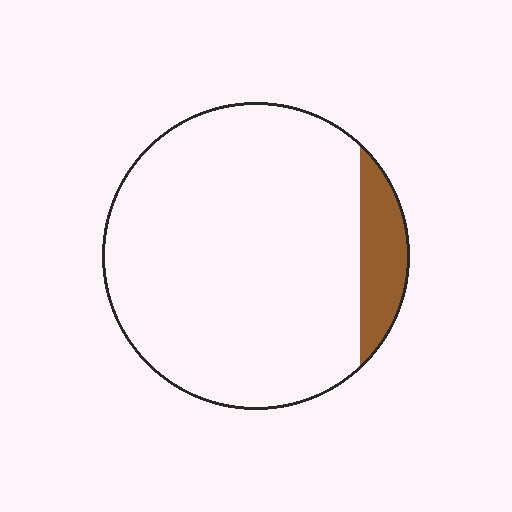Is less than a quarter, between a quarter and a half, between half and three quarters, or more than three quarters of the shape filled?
Less than a quarter.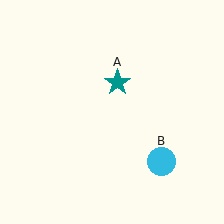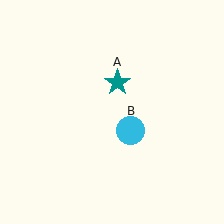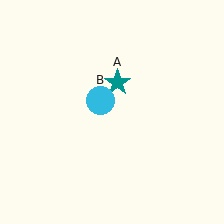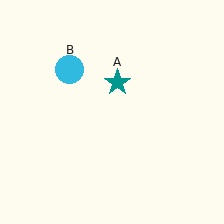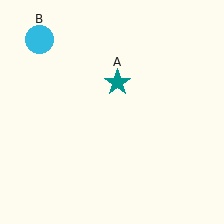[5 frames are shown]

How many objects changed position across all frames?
1 object changed position: cyan circle (object B).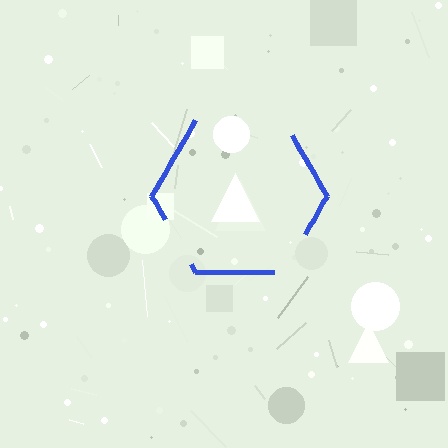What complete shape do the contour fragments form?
The contour fragments form a hexagon.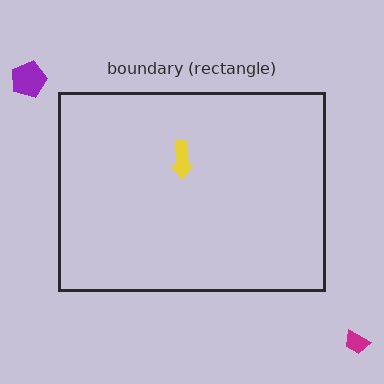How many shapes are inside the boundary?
1 inside, 2 outside.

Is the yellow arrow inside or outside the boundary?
Inside.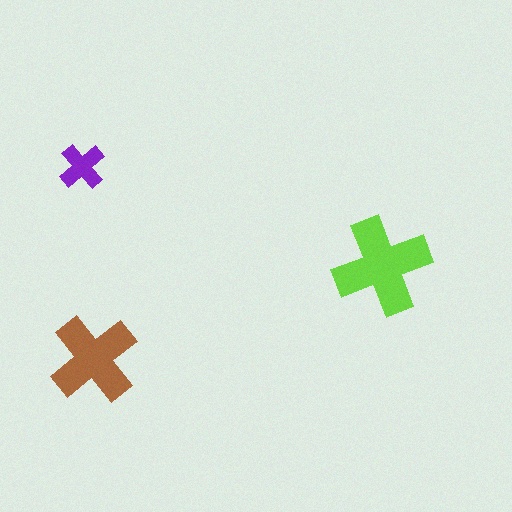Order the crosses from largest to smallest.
the lime one, the brown one, the purple one.